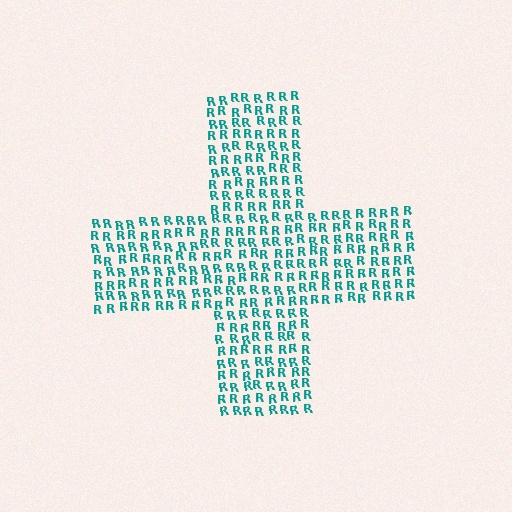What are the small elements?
The small elements are letter R's.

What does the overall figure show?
The overall figure shows a cross.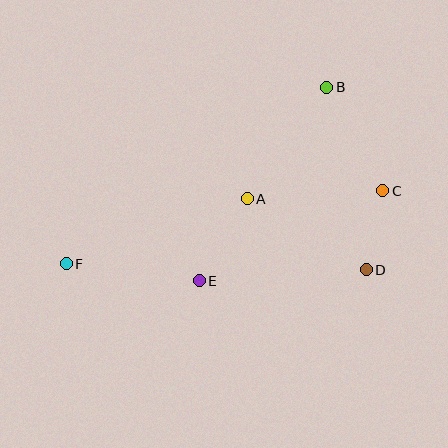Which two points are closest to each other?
Points C and D are closest to each other.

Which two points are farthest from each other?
Points C and F are farthest from each other.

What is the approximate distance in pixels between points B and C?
The distance between B and C is approximately 118 pixels.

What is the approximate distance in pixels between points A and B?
The distance between A and B is approximately 137 pixels.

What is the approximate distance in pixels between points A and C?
The distance between A and C is approximately 136 pixels.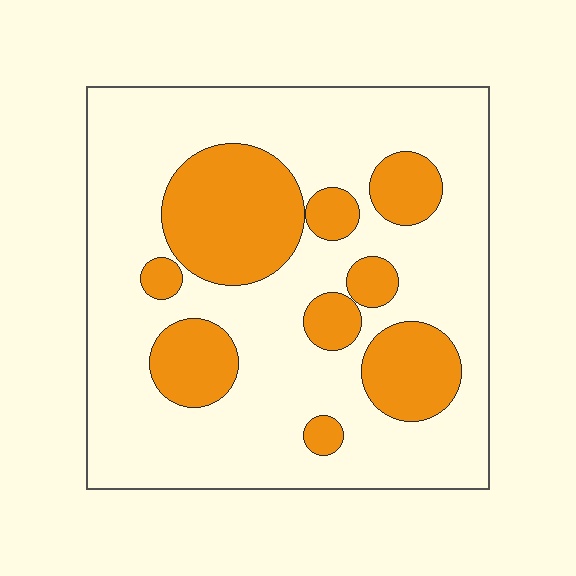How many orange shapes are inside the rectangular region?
9.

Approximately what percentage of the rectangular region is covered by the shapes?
Approximately 25%.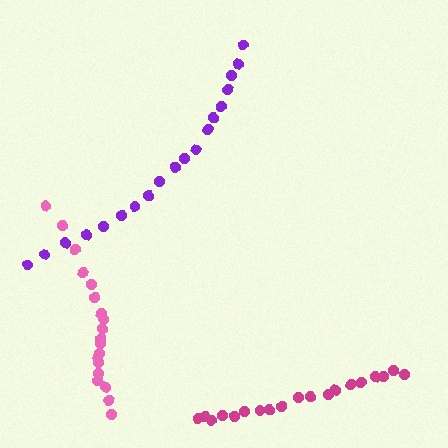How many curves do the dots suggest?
There are 3 distinct paths.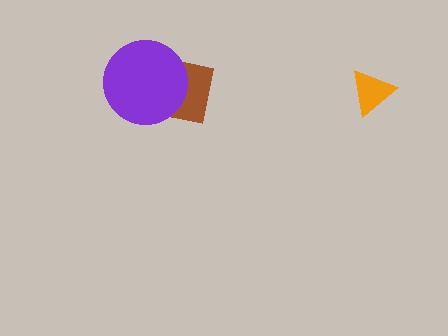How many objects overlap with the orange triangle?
0 objects overlap with the orange triangle.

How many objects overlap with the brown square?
1 object overlaps with the brown square.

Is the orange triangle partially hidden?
No, no other shape covers it.